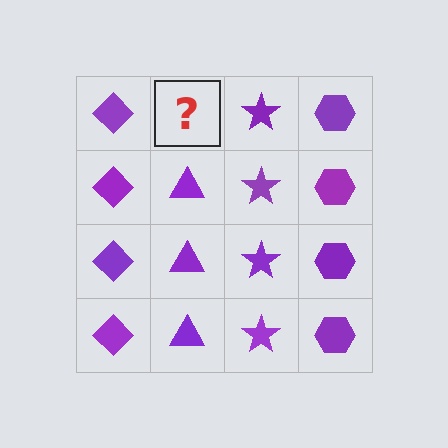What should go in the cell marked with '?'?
The missing cell should contain a purple triangle.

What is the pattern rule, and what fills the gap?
The rule is that each column has a consistent shape. The gap should be filled with a purple triangle.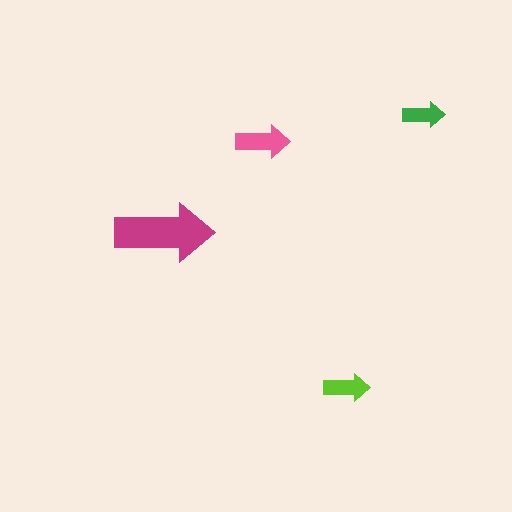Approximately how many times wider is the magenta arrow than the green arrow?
About 2.5 times wider.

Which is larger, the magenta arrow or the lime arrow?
The magenta one.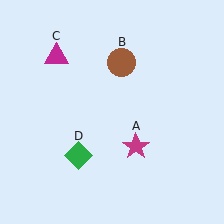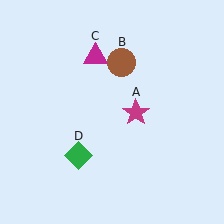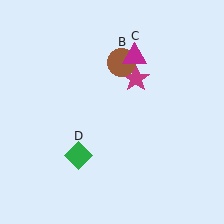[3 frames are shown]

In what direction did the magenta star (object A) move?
The magenta star (object A) moved up.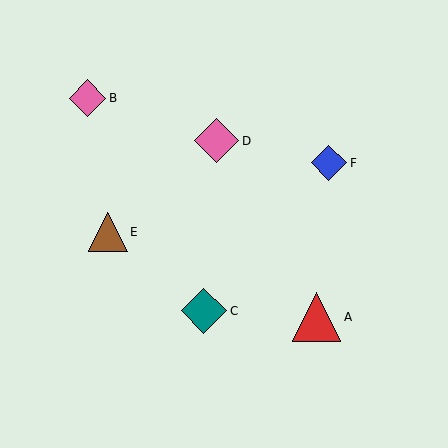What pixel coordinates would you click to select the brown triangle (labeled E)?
Click at (108, 232) to select the brown triangle E.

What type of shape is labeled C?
Shape C is a teal diamond.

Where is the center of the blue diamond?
The center of the blue diamond is at (329, 163).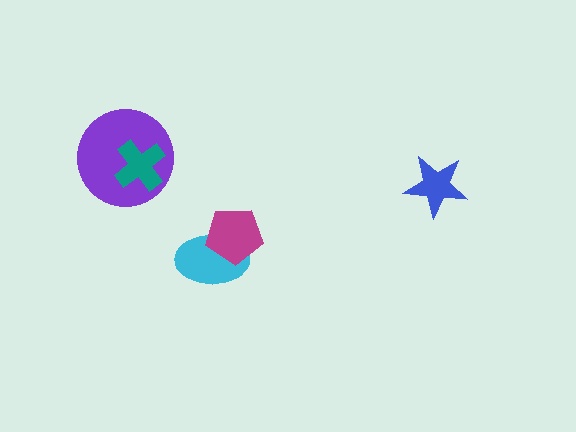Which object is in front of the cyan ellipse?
The magenta pentagon is in front of the cyan ellipse.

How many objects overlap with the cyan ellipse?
1 object overlaps with the cyan ellipse.